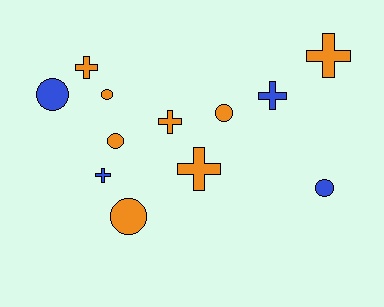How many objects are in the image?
There are 12 objects.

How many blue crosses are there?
There are 2 blue crosses.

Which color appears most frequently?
Orange, with 8 objects.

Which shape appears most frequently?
Cross, with 6 objects.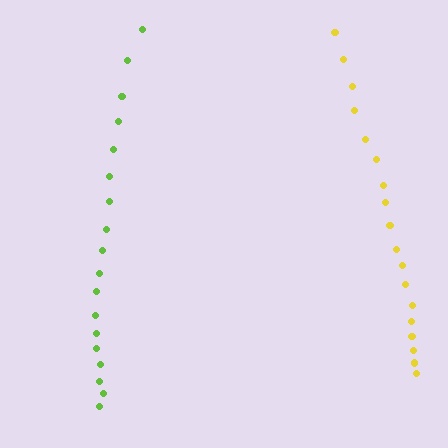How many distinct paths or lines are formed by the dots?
There are 2 distinct paths.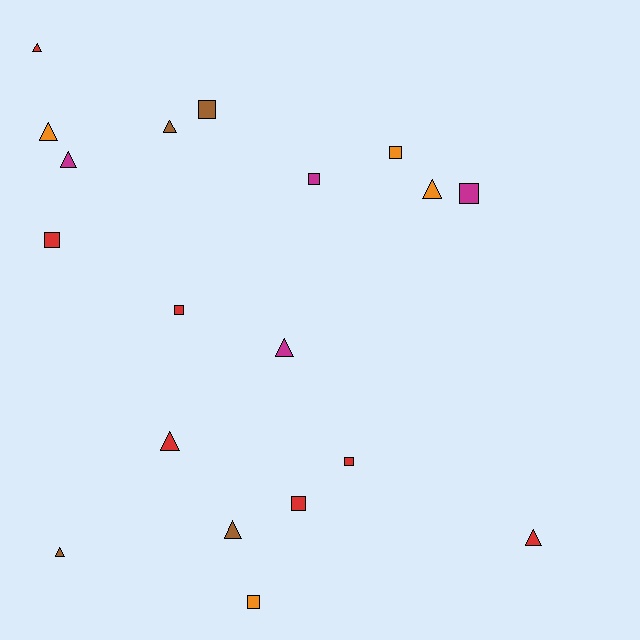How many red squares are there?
There are 4 red squares.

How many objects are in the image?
There are 19 objects.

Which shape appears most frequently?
Triangle, with 10 objects.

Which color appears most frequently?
Red, with 7 objects.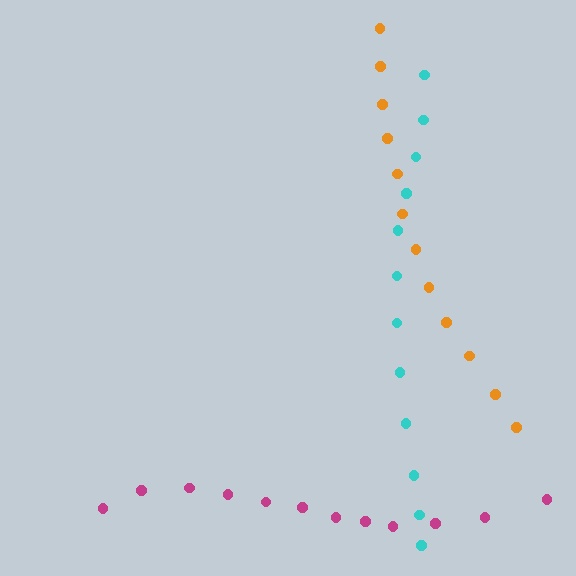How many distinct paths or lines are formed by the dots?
There are 3 distinct paths.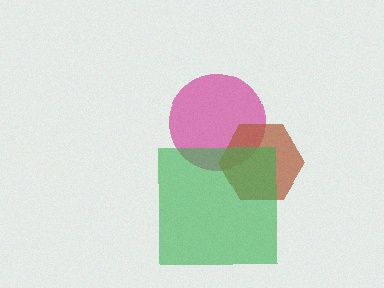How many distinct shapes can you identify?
There are 3 distinct shapes: a magenta circle, a brown hexagon, a green square.